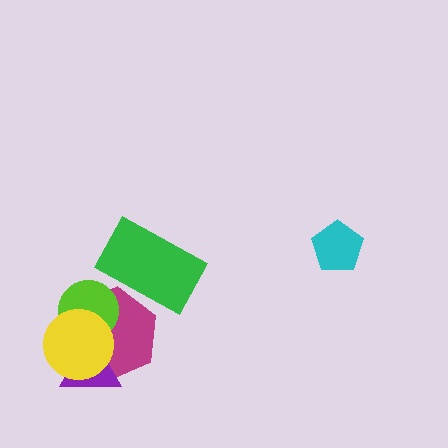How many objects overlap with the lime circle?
3 objects overlap with the lime circle.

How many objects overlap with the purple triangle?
3 objects overlap with the purple triangle.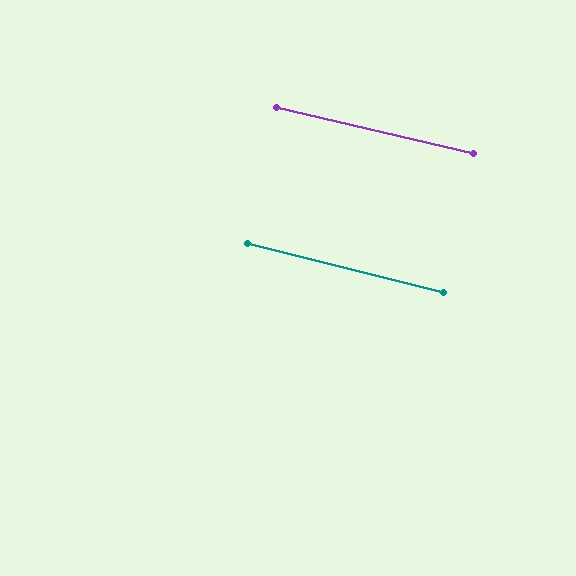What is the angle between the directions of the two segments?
Approximately 1 degree.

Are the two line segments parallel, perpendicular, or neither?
Parallel — their directions differ by only 1.0°.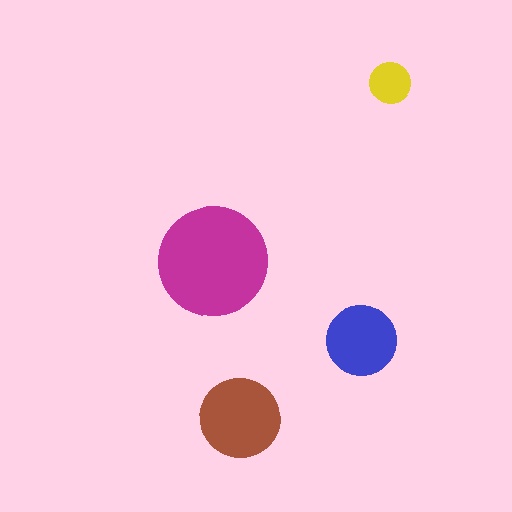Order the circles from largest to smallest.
the magenta one, the brown one, the blue one, the yellow one.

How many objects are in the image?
There are 4 objects in the image.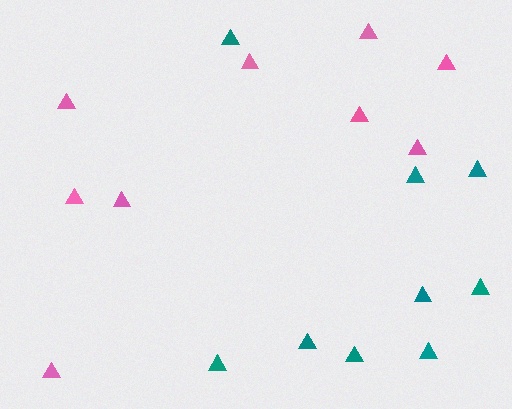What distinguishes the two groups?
There are 2 groups: one group of teal triangles (9) and one group of pink triangles (9).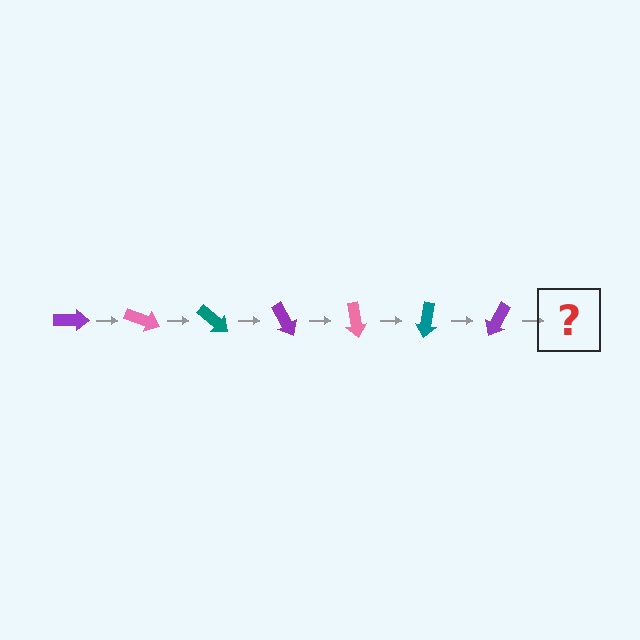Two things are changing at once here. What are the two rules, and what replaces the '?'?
The two rules are that it rotates 20 degrees each step and the color cycles through purple, pink, and teal. The '?' should be a pink arrow, rotated 140 degrees from the start.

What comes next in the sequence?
The next element should be a pink arrow, rotated 140 degrees from the start.